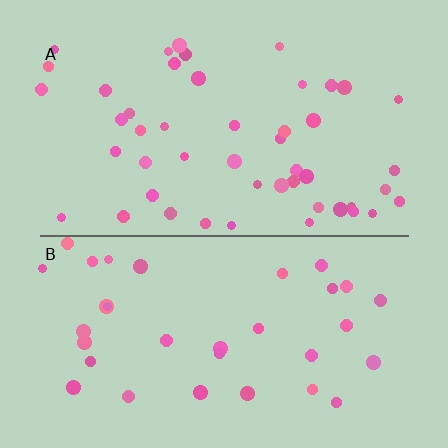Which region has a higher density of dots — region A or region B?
A (the top).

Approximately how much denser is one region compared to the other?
Approximately 1.5× — region A over region B.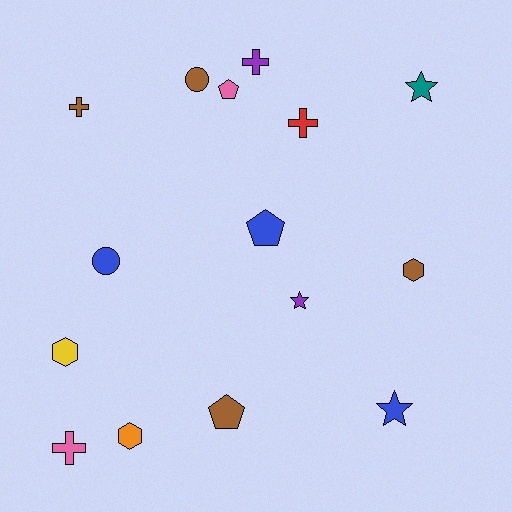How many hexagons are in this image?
There are 3 hexagons.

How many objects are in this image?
There are 15 objects.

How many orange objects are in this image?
There is 1 orange object.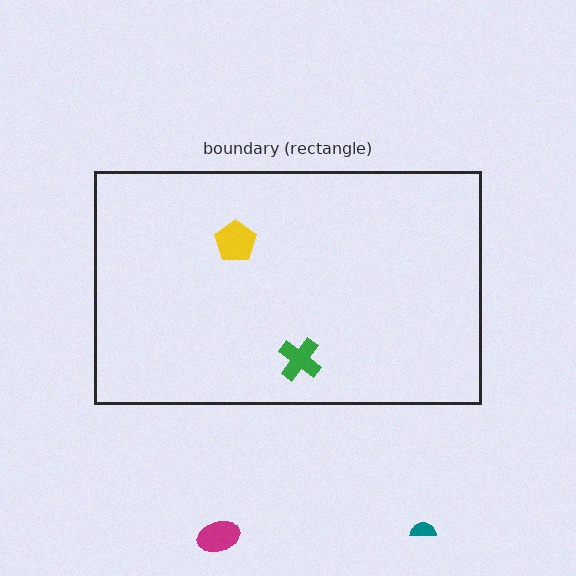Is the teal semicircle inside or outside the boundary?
Outside.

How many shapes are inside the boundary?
2 inside, 2 outside.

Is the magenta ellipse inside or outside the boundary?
Outside.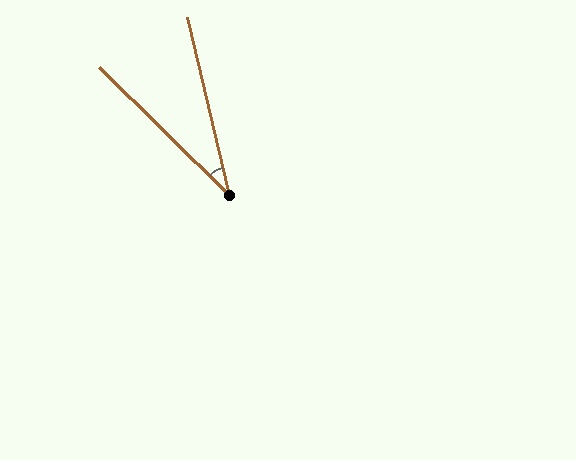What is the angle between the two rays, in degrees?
Approximately 32 degrees.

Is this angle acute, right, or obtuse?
It is acute.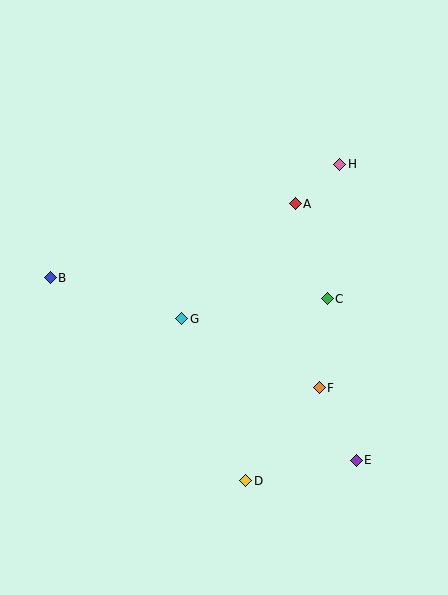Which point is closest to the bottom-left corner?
Point D is closest to the bottom-left corner.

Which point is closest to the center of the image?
Point G at (182, 319) is closest to the center.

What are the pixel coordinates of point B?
Point B is at (50, 278).